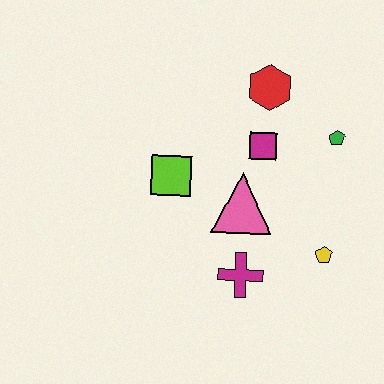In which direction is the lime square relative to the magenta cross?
The lime square is above the magenta cross.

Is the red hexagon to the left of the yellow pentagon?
Yes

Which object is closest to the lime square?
The pink triangle is closest to the lime square.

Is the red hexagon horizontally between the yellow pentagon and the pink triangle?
Yes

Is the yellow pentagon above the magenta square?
No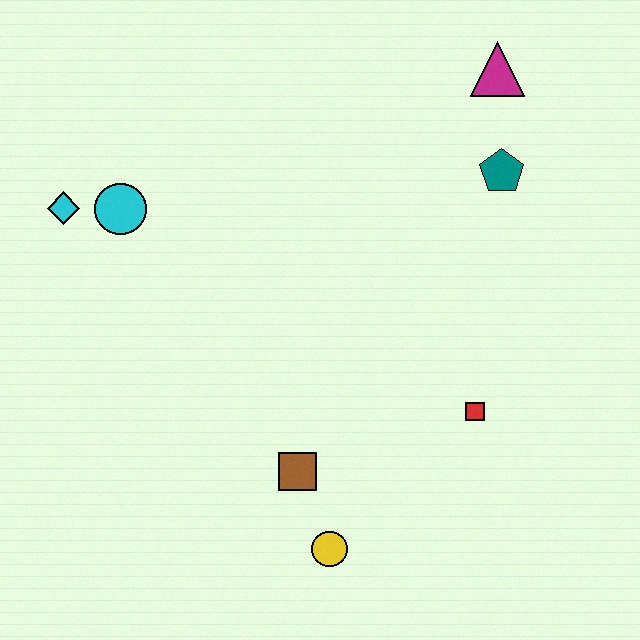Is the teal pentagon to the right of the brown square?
Yes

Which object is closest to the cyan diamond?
The cyan circle is closest to the cyan diamond.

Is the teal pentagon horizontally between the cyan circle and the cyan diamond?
No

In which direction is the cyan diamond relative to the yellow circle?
The cyan diamond is above the yellow circle.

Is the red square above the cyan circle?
No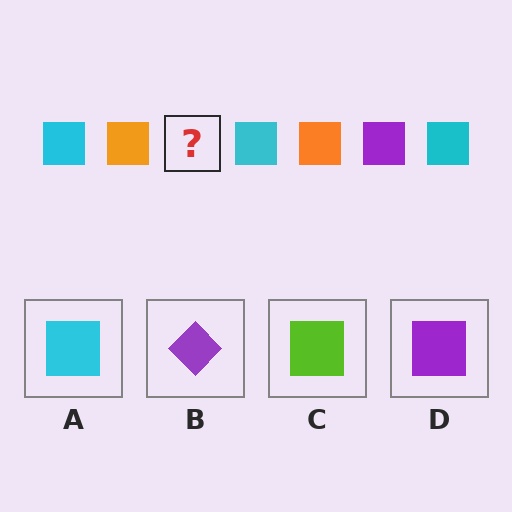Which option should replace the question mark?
Option D.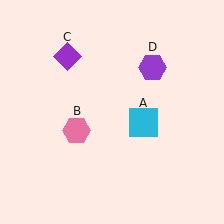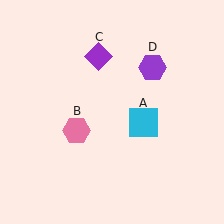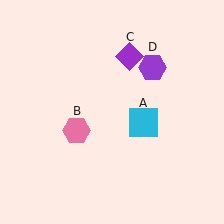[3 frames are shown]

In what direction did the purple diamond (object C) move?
The purple diamond (object C) moved right.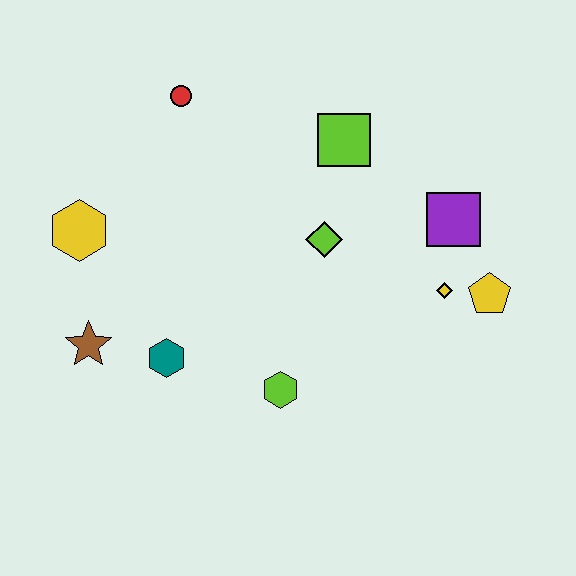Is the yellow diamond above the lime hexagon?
Yes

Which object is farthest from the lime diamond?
The brown star is farthest from the lime diamond.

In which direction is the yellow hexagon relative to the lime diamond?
The yellow hexagon is to the left of the lime diamond.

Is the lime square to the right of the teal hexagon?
Yes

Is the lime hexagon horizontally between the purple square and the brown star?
Yes